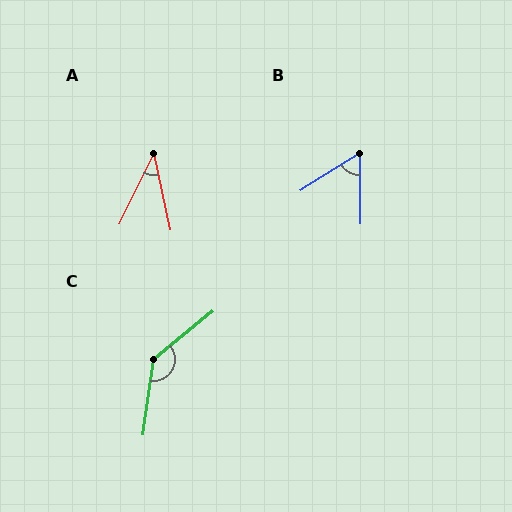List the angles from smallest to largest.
A (39°), B (58°), C (137°).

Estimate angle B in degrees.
Approximately 58 degrees.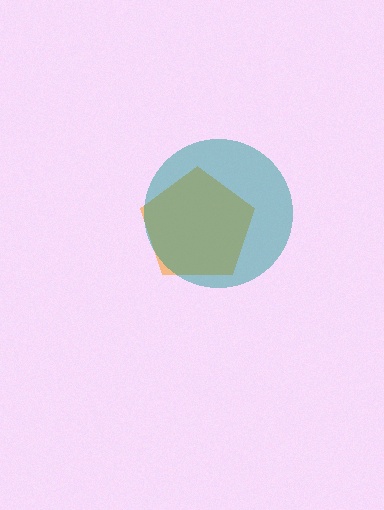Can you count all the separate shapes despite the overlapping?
Yes, there are 2 separate shapes.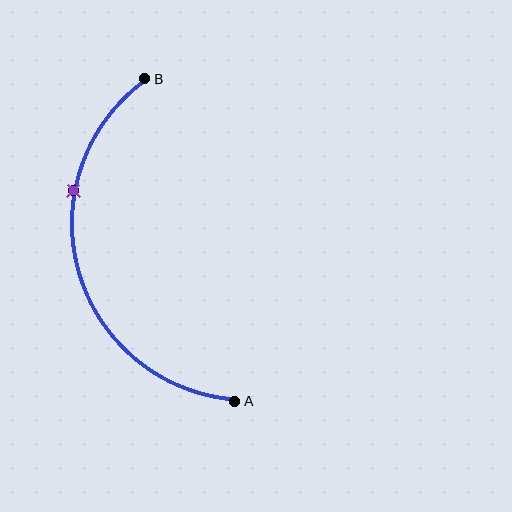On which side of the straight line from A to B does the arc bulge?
The arc bulges to the left of the straight line connecting A and B.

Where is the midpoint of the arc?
The arc midpoint is the point on the curve farthest from the straight line joining A and B. It sits to the left of that line.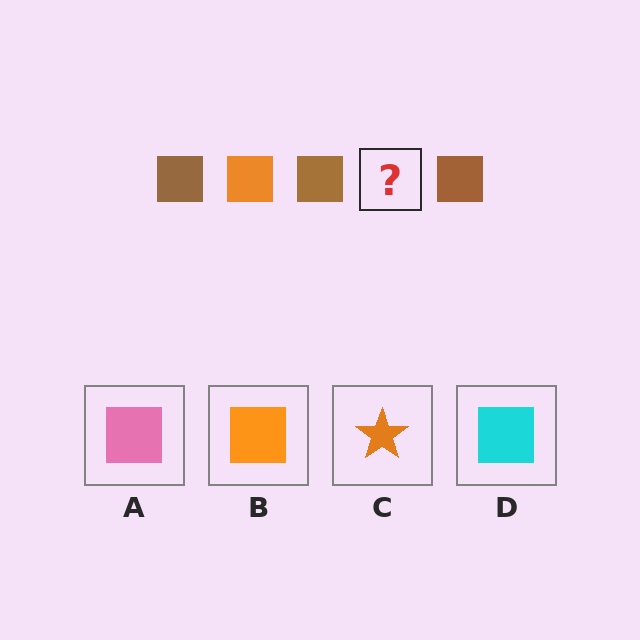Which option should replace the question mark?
Option B.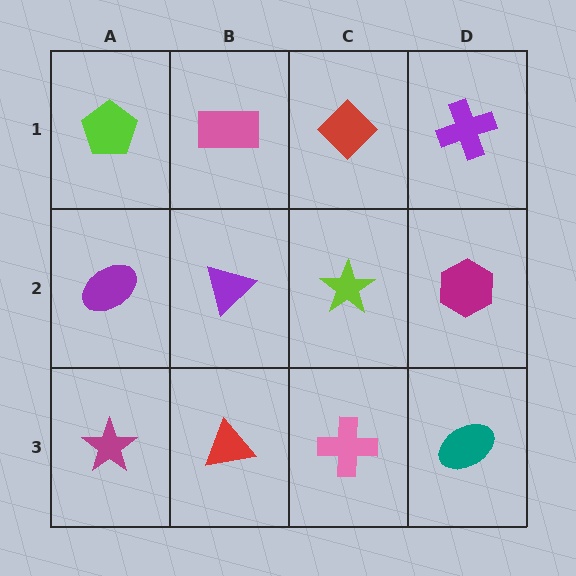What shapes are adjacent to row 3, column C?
A lime star (row 2, column C), a red triangle (row 3, column B), a teal ellipse (row 3, column D).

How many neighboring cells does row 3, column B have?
3.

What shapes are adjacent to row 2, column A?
A lime pentagon (row 1, column A), a magenta star (row 3, column A), a purple triangle (row 2, column B).